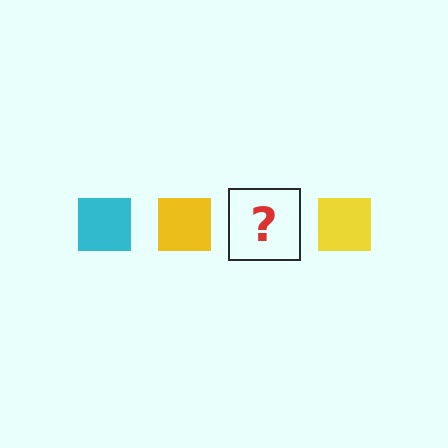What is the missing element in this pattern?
The missing element is a cyan square.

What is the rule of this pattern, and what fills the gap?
The rule is that the pattern cycles through cyan, yellow squares. The gap should be filled with a cyan square.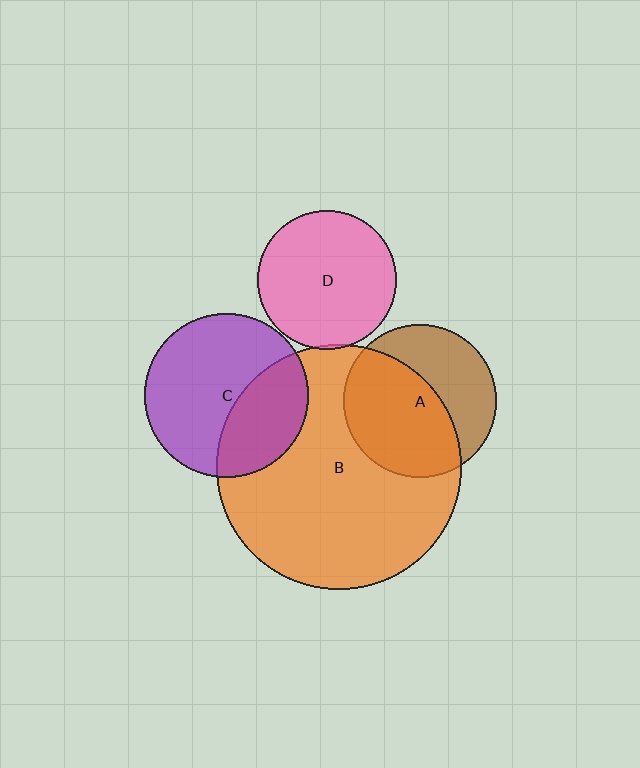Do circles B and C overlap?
Yes.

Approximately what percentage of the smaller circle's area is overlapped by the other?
Approximately 35%.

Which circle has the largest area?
Circle B (orange).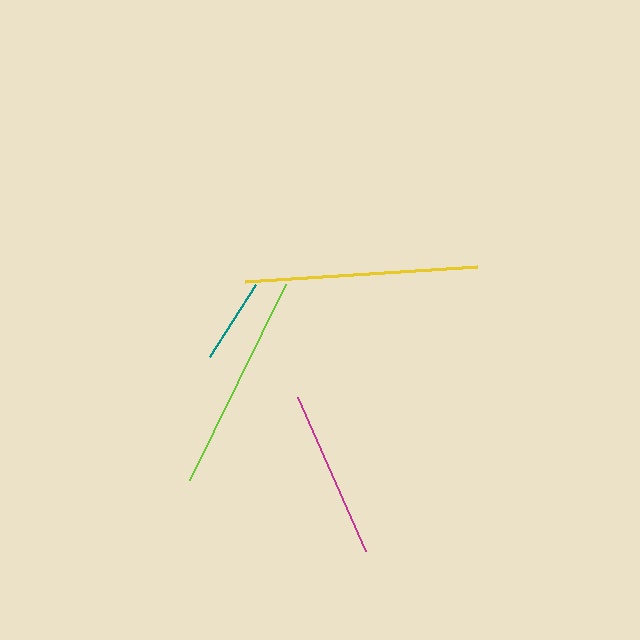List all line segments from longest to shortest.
From longest to shortest: yellow, lime, magenta, teal.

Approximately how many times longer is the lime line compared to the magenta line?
The lime line is approximately 1.3 times the length of the magenta line.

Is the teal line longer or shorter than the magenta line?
The magenta line is longer than the teal line.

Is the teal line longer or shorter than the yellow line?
The yellow line is longer than the teal line.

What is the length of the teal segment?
The teal segment is approximately 85 pixels long.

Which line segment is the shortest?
The teal line is the shortest at approximately 85 pixels.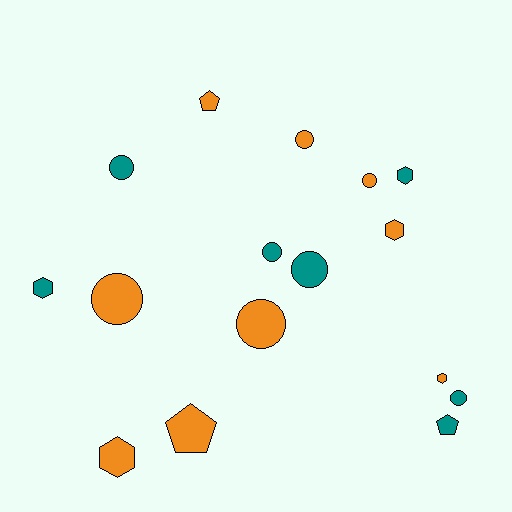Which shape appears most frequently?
Circle, with 8 objects.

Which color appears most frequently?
Orange, with 9 objects.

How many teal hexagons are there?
There are 2 teal hexagons.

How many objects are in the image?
There are 16 objects.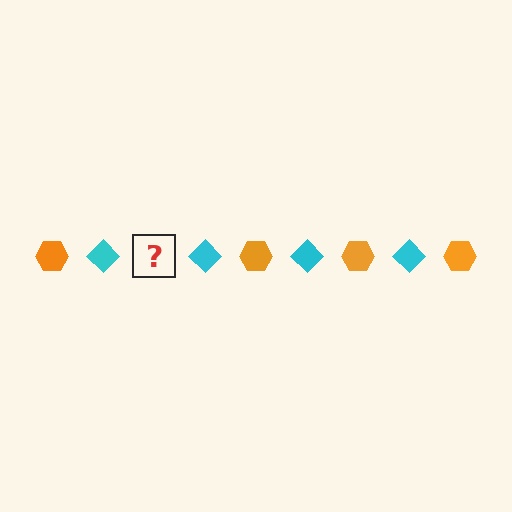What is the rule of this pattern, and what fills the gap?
The rule is that the pattern alternates between orange hexagon and cyan diamond. The gap should be filled with an orange hexagon.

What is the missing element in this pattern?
The missing element is an orange hexagon.